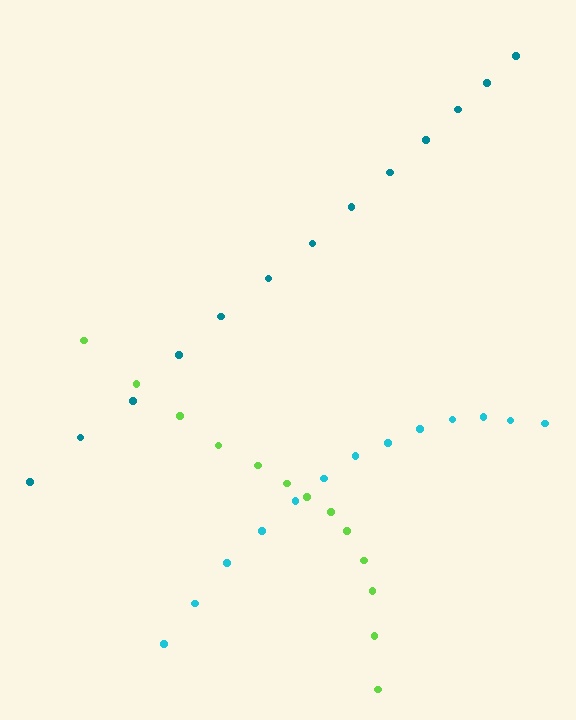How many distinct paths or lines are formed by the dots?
There are 3 distinct paths.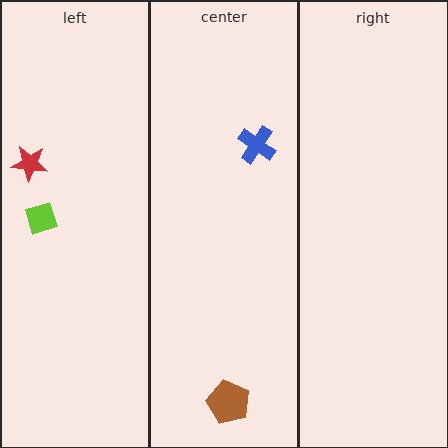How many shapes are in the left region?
2.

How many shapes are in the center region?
2.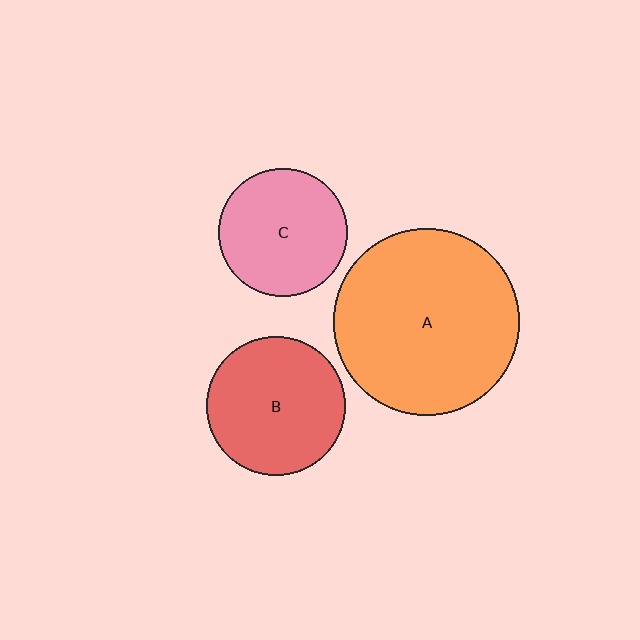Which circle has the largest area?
Circle A (orange).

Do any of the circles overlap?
No, none of the circles overlap.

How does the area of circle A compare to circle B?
Approximately 1.8 times.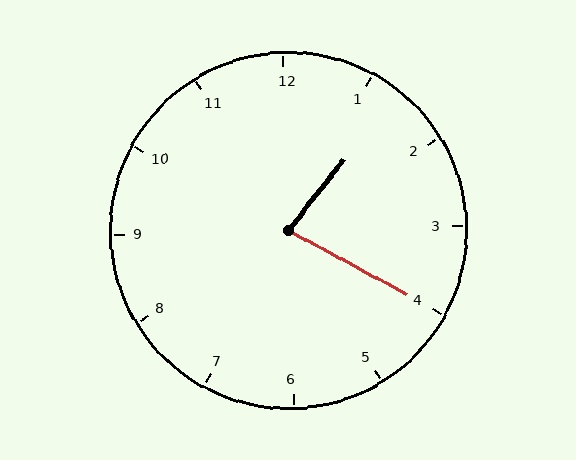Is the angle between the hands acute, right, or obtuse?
It is acute.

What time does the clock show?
1:20.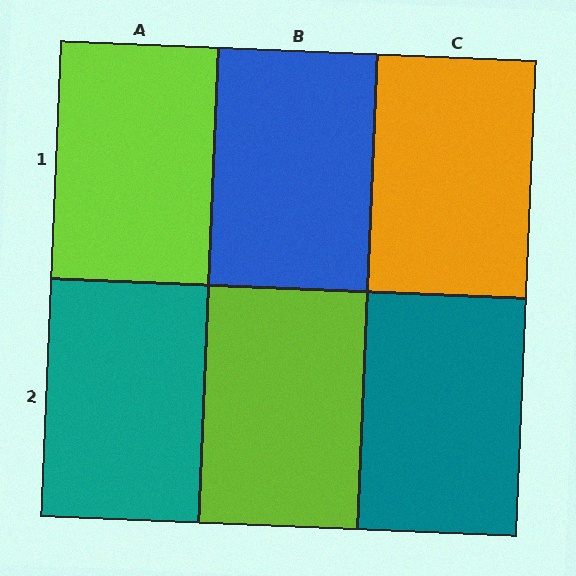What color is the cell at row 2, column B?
Lime.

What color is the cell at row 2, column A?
Teal.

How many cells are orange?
1 cell is orange.